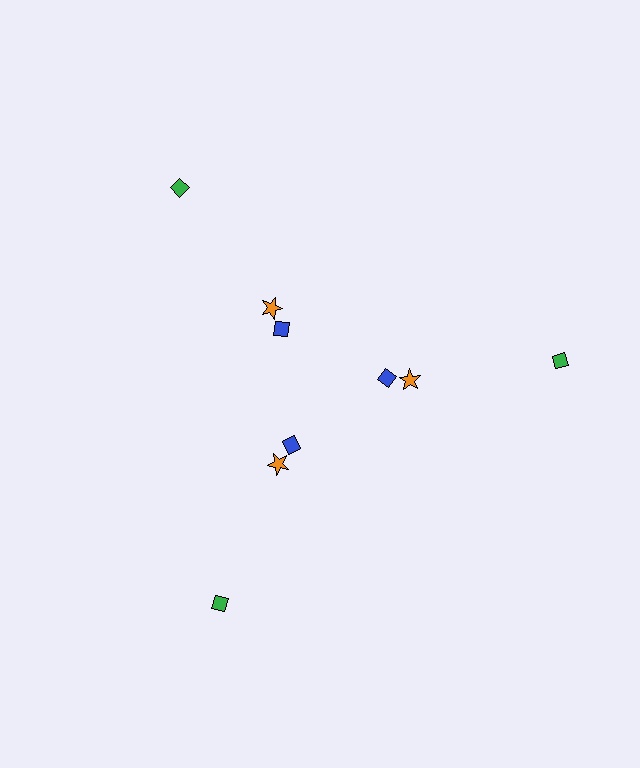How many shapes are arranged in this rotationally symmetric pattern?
There are 9 shapes, arranged in 3 groups of 3.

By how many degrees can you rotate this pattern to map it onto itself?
The pattern maps onto itself every 120 degrees of rotation.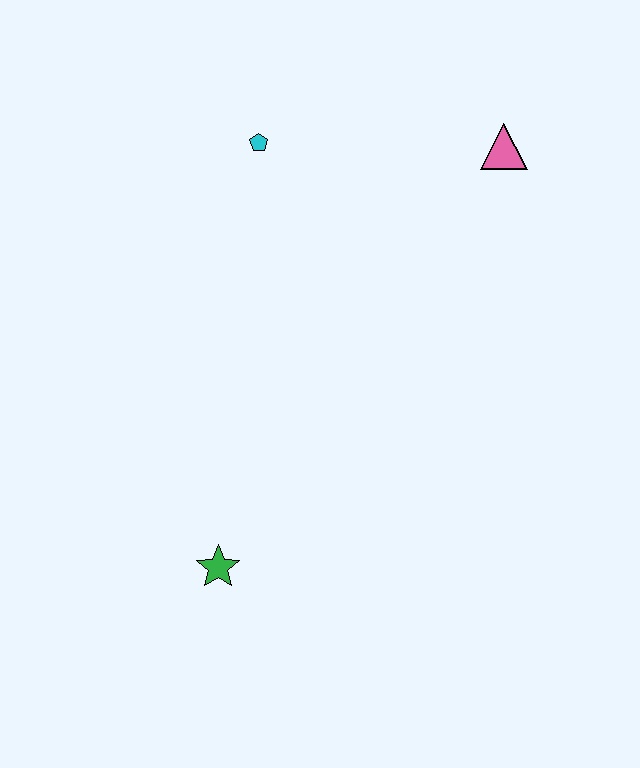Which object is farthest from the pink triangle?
The green star is farthest from the pink triangle.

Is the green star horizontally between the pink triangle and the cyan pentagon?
No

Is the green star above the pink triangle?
No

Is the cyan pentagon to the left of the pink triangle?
Yes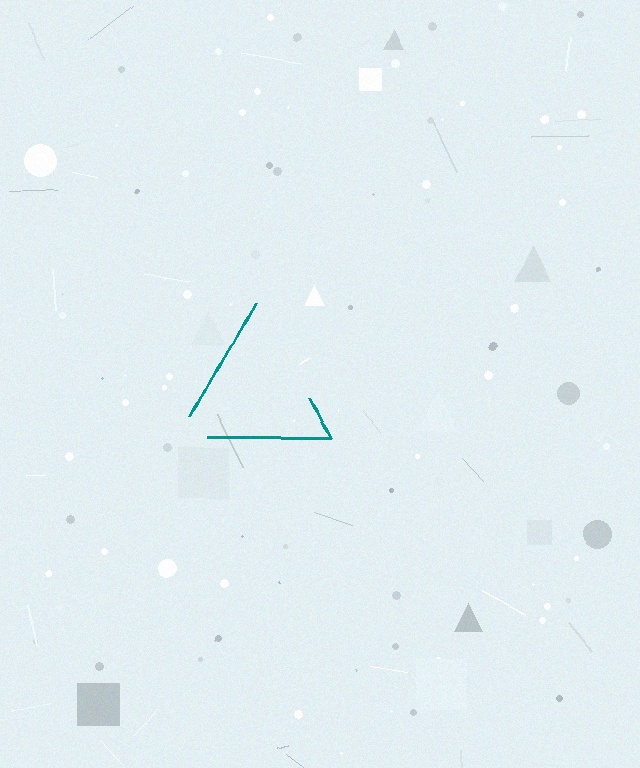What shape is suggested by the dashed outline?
The dashed outline suggests a triangle.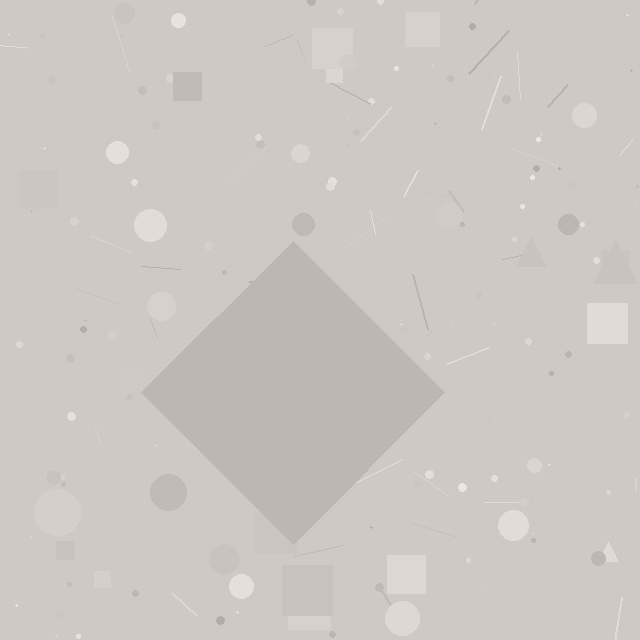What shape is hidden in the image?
A diamond is hidden in the image.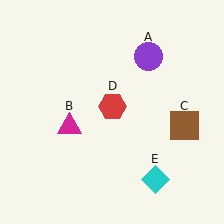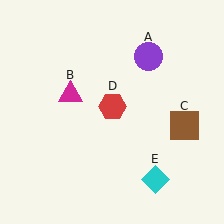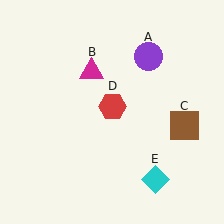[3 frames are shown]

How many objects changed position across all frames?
1 object changed position: magenta triangle (object B).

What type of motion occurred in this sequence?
The magenta triangle (object B) rotated clockwise around the center of the scene.